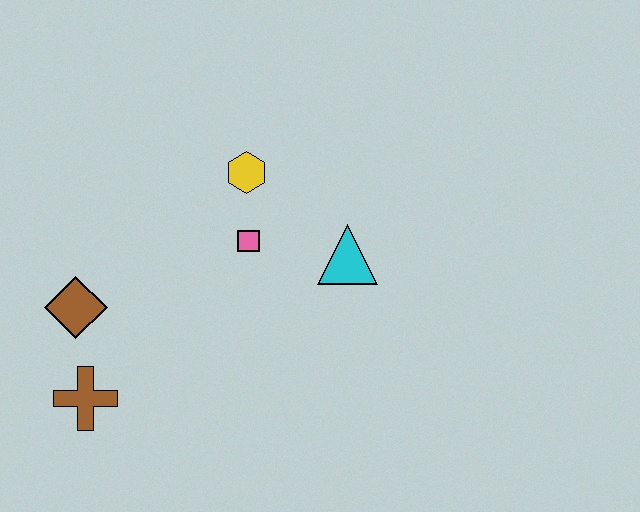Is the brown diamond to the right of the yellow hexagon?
No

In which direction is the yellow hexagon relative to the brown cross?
The yellow hexagon is above the brown cross.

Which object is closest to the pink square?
The yellow hexagon is closest to the pink square.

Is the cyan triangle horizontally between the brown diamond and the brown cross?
No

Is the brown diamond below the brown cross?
No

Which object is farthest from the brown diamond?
The cyan triangle is farthest from the brown diamond.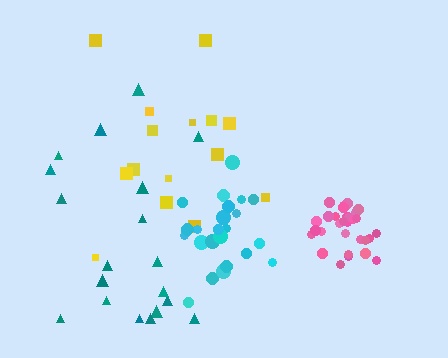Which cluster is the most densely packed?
Pink.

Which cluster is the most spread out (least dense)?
Yellow.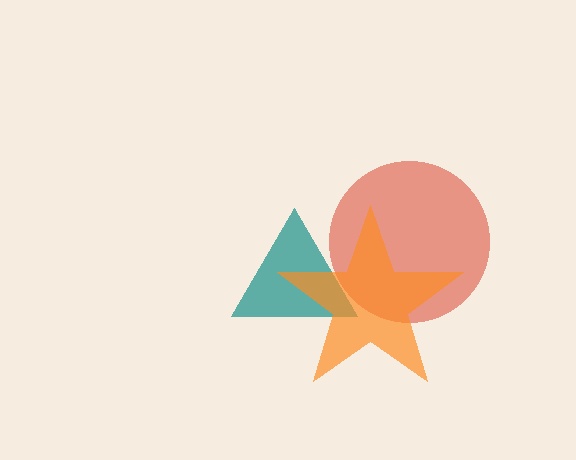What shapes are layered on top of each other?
The layered shapes are: a red circle, a teal triangle, an orange star.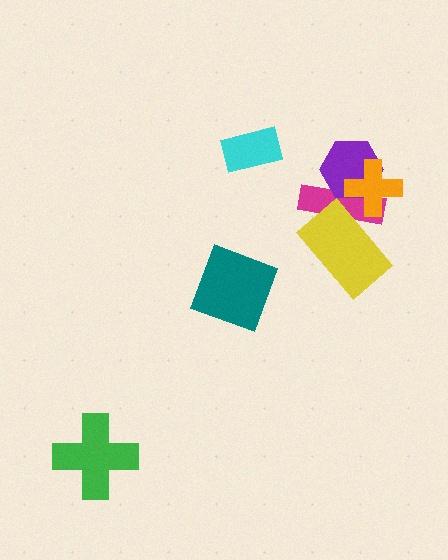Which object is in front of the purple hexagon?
The orange cross is in front of the purple hexagon.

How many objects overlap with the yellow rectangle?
1 object overlaps with the yellow rectangle.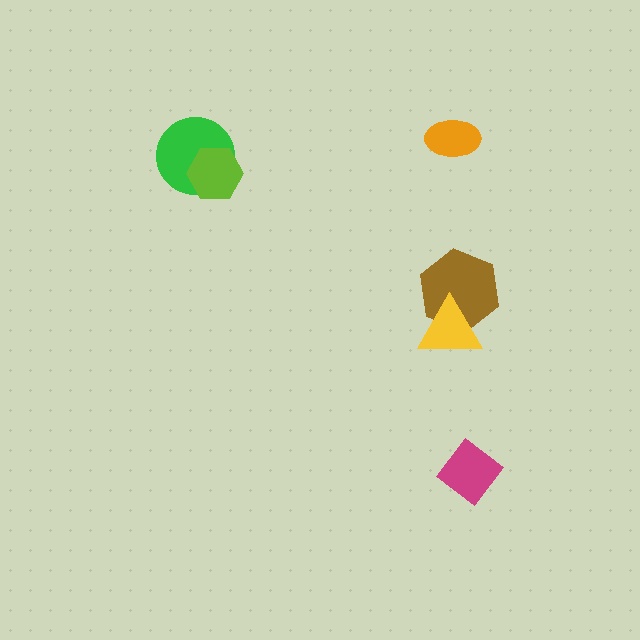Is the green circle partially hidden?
Yes, it is partially covered by another shape.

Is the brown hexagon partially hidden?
Yes, it is partially covered by another shape.